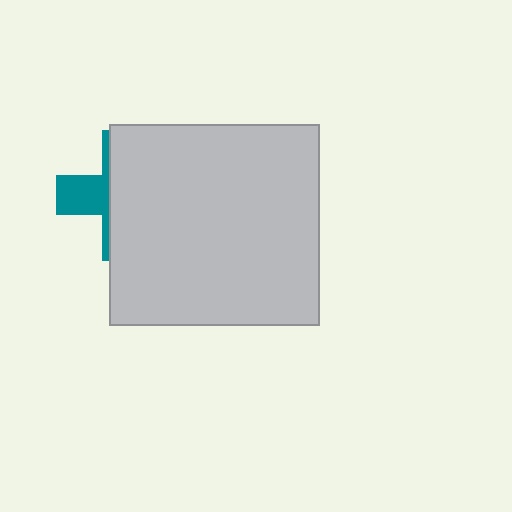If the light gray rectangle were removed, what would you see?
You would see the complete teal cross.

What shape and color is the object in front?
The object in front is a light gray rectangle.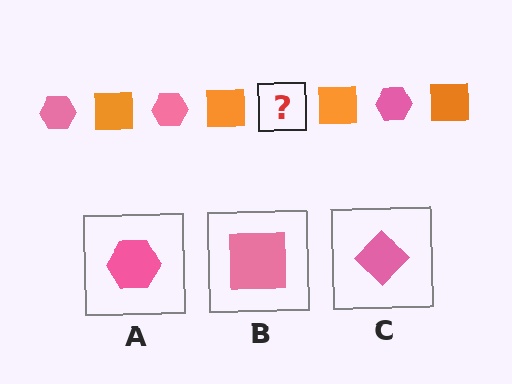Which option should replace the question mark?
Option A.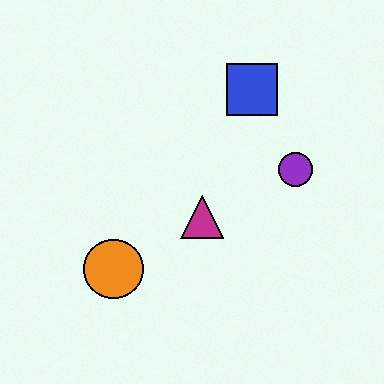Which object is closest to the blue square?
The purple circle is closest to the blue square.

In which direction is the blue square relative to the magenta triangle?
The blue square is above the magenta triangle.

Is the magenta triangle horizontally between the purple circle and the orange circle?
Yes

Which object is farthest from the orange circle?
The blue square is farthest from the orange circle.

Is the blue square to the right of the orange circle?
Yes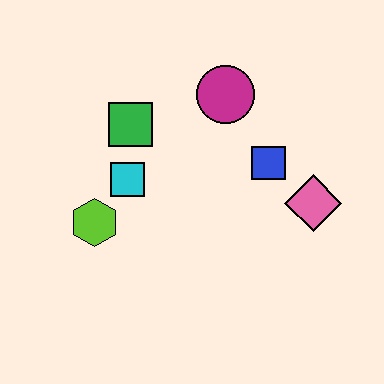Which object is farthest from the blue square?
The lime hexagon is farthest from the blue square.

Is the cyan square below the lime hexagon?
No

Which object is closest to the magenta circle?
The blue square is closest to the magenta circle.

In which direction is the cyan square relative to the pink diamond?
The cyan square is to the left of the pink diamond.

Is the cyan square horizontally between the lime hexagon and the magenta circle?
Yes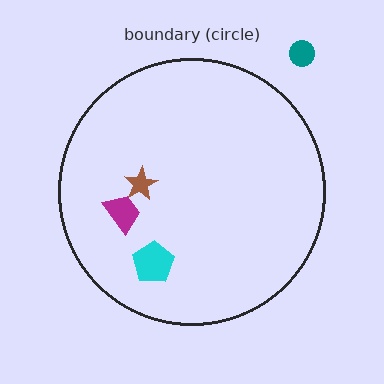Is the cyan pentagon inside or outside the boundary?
Inside.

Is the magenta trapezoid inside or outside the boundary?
Inside.